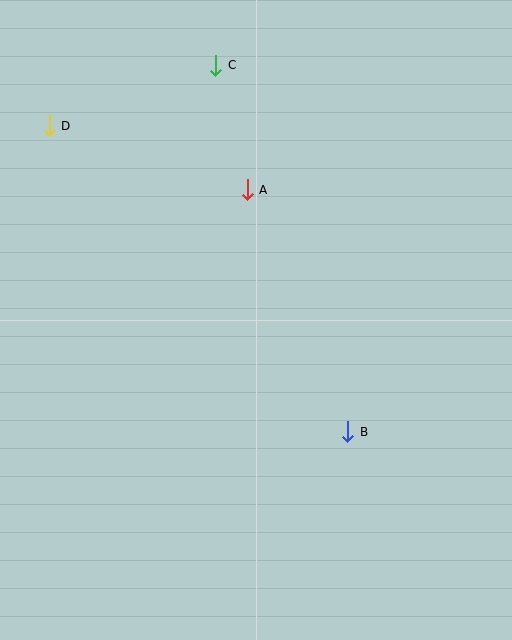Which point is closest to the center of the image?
Point A at (247, 190) is closest to the center.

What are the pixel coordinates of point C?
Point C is at (216, 65).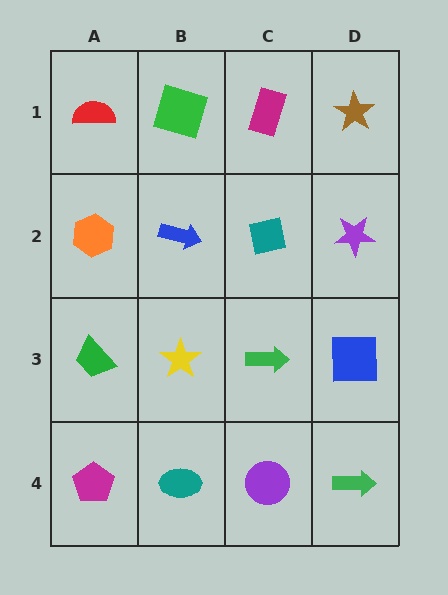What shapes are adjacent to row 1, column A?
An orange hexagon (row 2, column A), a green square (row 1, column B).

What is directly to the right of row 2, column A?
A blue arrow.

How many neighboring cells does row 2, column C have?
4.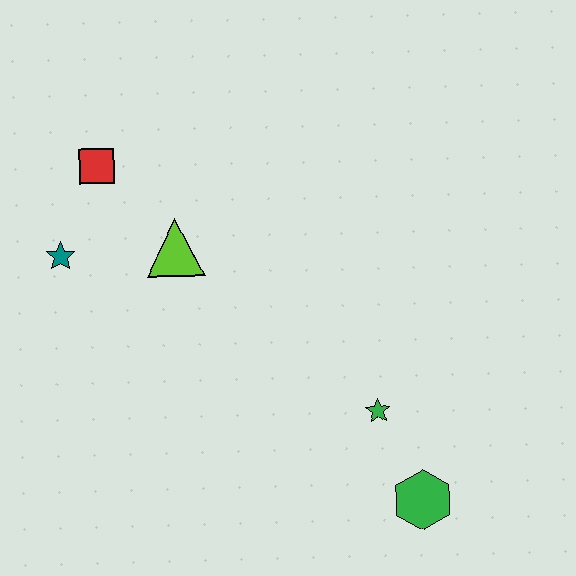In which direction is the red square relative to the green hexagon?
The red square is above the green hexagon.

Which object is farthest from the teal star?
The green hexagon is farthest from the teal star.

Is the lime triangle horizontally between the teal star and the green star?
Yes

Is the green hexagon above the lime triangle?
No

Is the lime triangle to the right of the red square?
Yes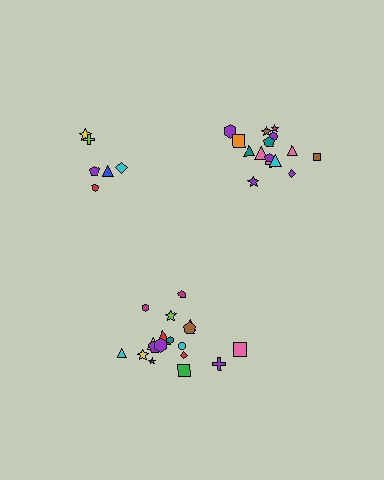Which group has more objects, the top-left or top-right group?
The top-right group.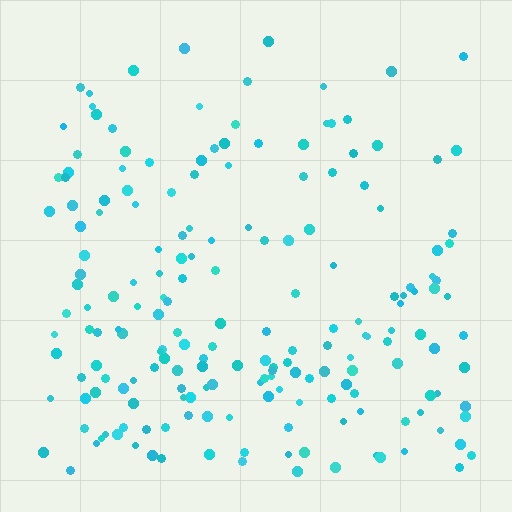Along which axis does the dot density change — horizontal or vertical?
Vertical.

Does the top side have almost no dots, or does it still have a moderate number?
Still a moderate number, just noticeably fewer than the bottom.